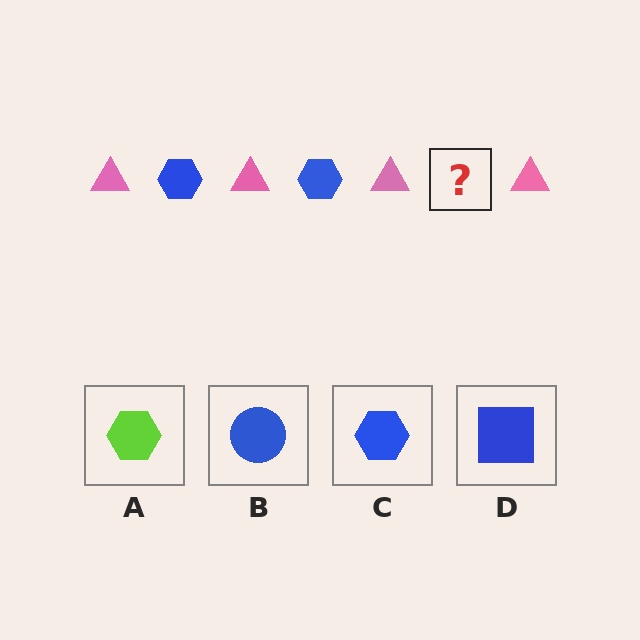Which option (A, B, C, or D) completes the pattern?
C.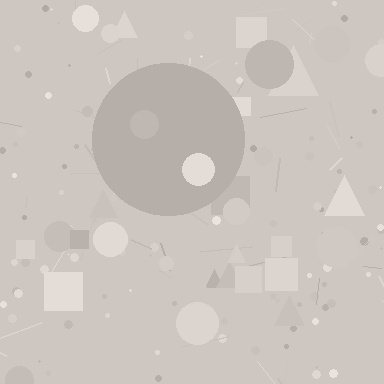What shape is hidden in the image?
A circle is hidden in the image.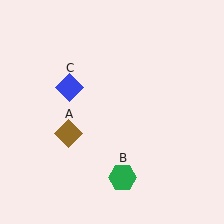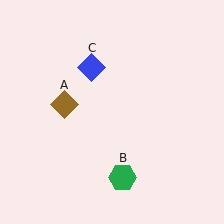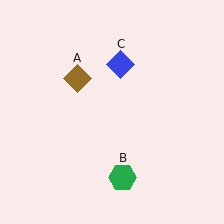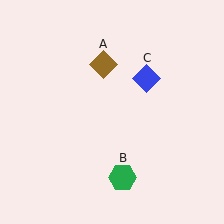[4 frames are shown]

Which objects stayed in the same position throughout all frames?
Green hexagon (object B) remained stationary.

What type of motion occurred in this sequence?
The brown diamond (object A), blue diamond (object C) rotated clockwise around the center of the scene.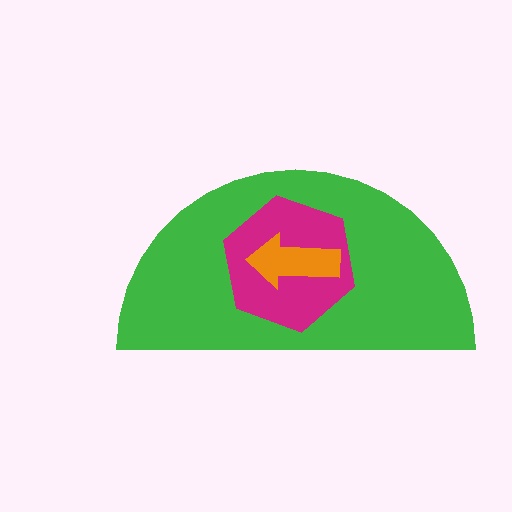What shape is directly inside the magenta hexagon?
The orange arrow.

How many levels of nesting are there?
3.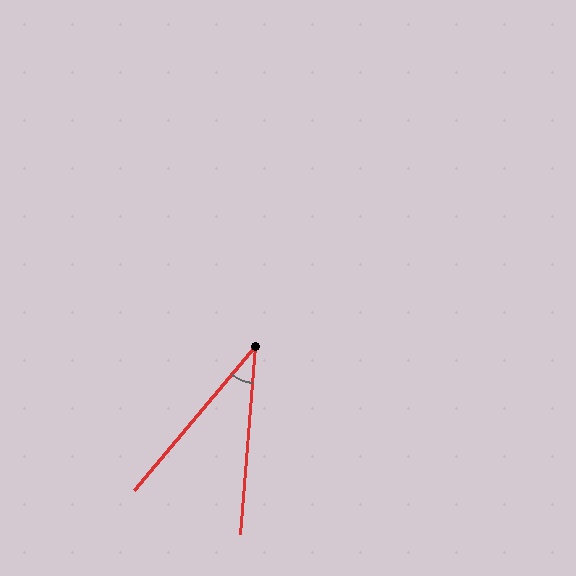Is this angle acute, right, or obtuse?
It is acute.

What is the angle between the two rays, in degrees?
Approximately 36 degrees.